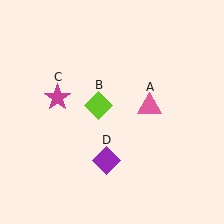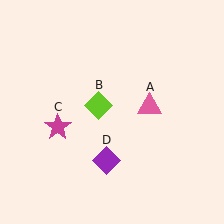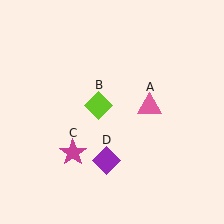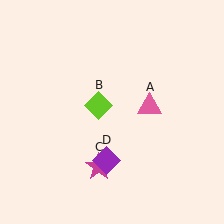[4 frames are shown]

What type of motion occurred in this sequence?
The magenta star (object C) rotated counterclockwise around the center of the scene.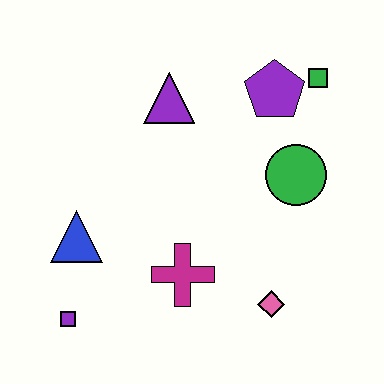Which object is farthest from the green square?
The purple square is farthest from the green square.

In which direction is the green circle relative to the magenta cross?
The green circle is to the right of the magenta cross.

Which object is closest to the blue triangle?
The purple square is closest to the blue triangle.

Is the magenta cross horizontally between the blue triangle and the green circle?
Yes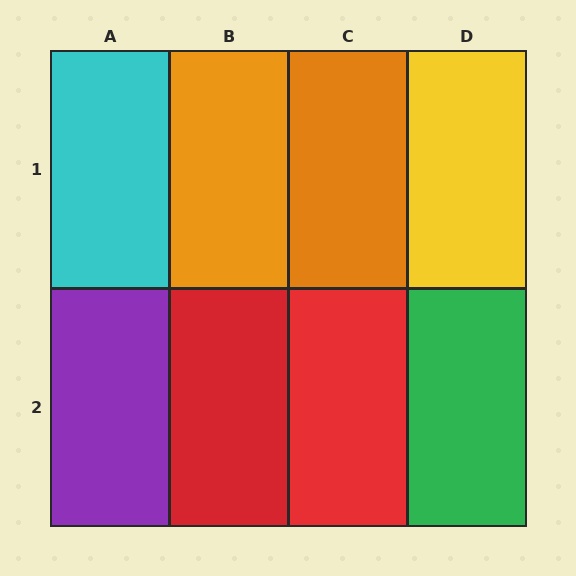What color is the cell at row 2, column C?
Red.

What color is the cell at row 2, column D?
Green.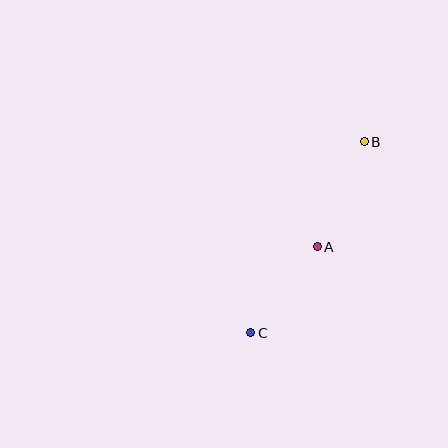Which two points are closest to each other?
Points A and C are closest to each other.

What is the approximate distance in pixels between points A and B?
The distance between A and B is approximately 115 pixels.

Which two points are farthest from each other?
Points B and C are farthest from each other.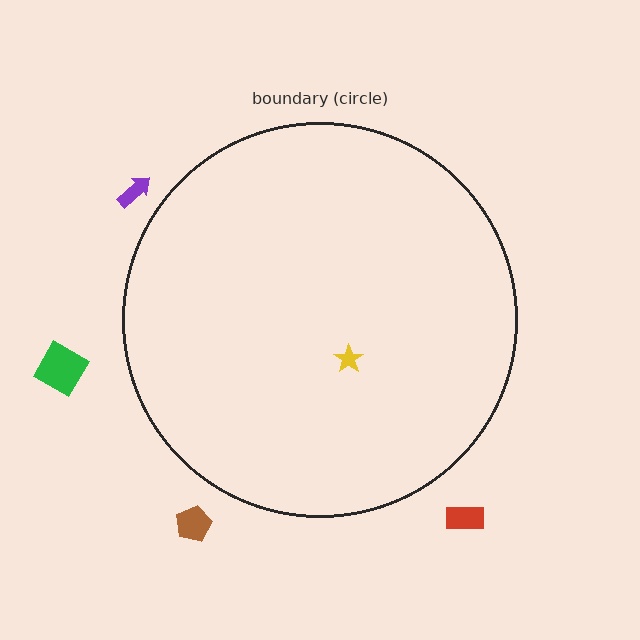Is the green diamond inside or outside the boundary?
Outside.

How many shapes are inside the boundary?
1 inside, 4 outside.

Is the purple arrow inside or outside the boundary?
Outside.